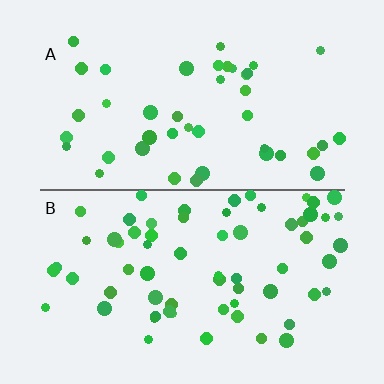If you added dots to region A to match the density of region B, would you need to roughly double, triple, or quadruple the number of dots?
Approximately double.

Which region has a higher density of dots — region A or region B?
B (the bottom).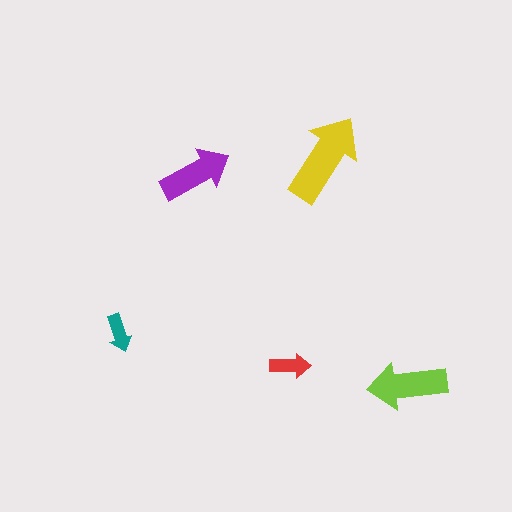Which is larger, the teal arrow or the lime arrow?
The lime one.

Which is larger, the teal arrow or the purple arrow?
The purple one.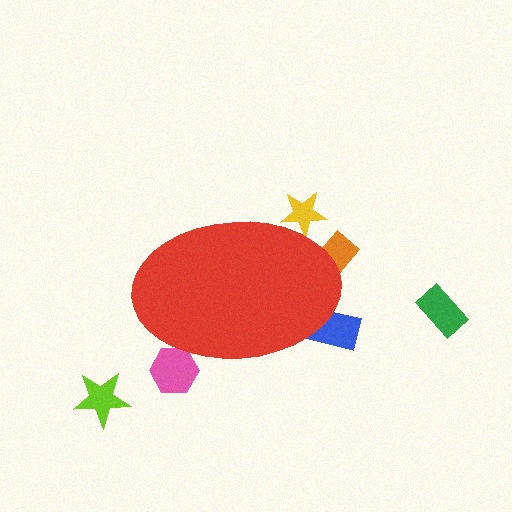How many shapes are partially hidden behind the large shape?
4 shapes are partially hidden.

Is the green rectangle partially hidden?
No, the green rectangle is fully visible.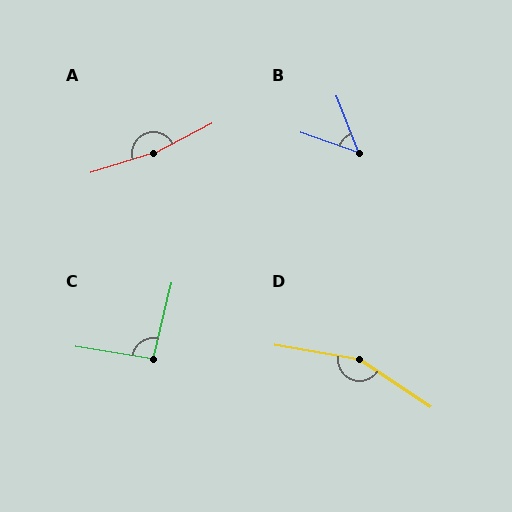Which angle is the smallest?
B, at approximately 49 degrees.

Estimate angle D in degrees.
Approximately 156 degrees.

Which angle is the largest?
A, at approximately 169 degrees.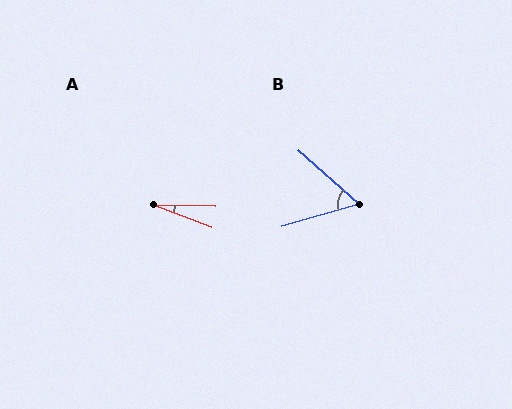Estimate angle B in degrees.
Approximately 57 degrees.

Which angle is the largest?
B, at approximately 57 degrees.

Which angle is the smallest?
A, at approximately 19 degrees.